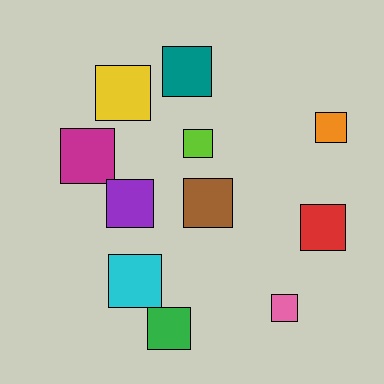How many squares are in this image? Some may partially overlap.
There are 11 squares.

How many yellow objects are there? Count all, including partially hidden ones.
There is 1 yellow object.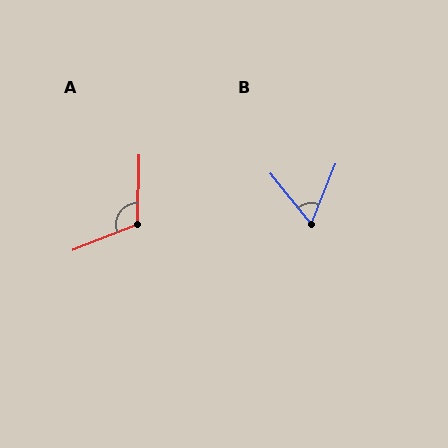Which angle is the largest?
A, at approximately 113 degrees.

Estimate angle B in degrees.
Approximately 61 degrees.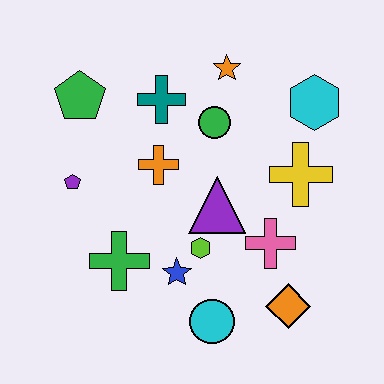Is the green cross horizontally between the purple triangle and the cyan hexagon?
No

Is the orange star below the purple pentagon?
No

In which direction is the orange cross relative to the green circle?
The orange cross is to the left of the green circle.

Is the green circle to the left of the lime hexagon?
No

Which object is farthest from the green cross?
The cyan hexagon is farthest from the green cross.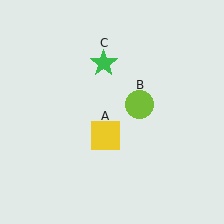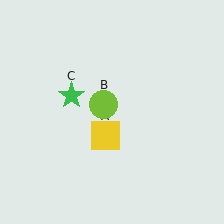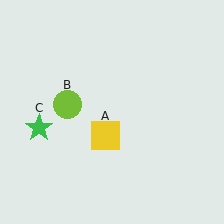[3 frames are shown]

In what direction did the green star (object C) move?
The green star (object C) moved down and to the left.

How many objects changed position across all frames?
2 objects changed position: lime circle (object B), green star (object C).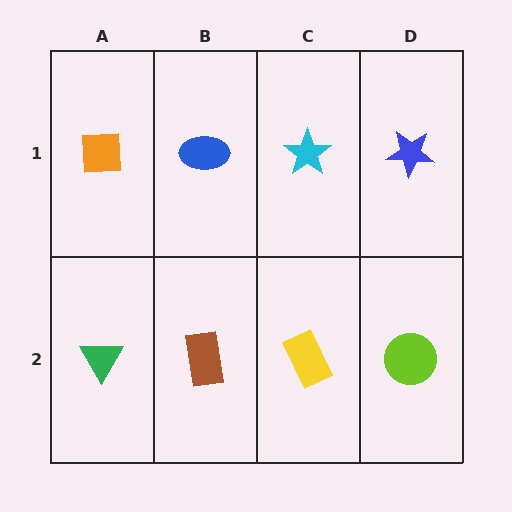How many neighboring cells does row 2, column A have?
2.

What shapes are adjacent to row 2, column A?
An orange square (row 1, column A), a brown rectangle (row 2, column B).